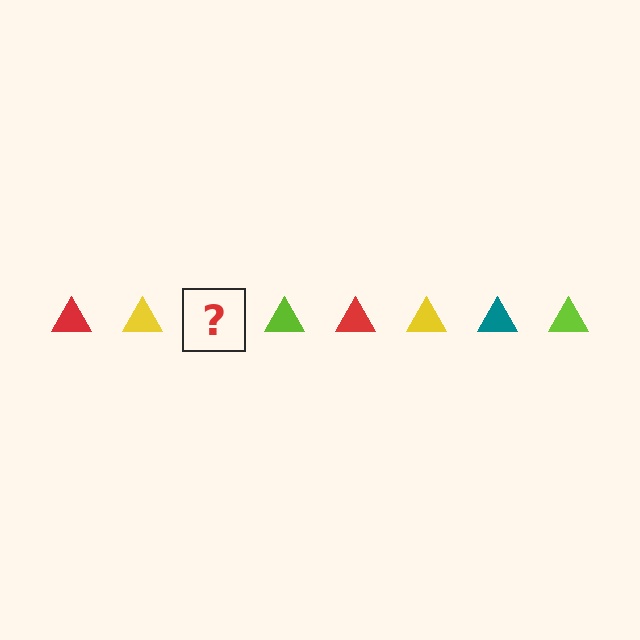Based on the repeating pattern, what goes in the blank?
The blank should be a teal triangle.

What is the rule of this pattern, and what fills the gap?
The rule is that the pattern cycles through red, yellow, teal, lime triangles. The gap should be filled with a teal triangle.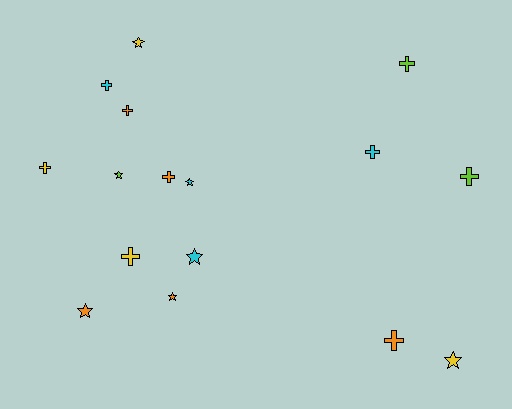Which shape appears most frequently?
Cross, with 9 objects.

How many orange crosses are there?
There are 3 orange crosses.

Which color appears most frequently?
Orange, with 5 objects.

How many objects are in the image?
There are 16 objects.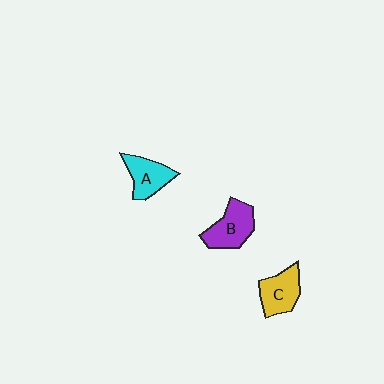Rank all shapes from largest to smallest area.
From largest to smallest: B (purple), C (yellow), A (cyan).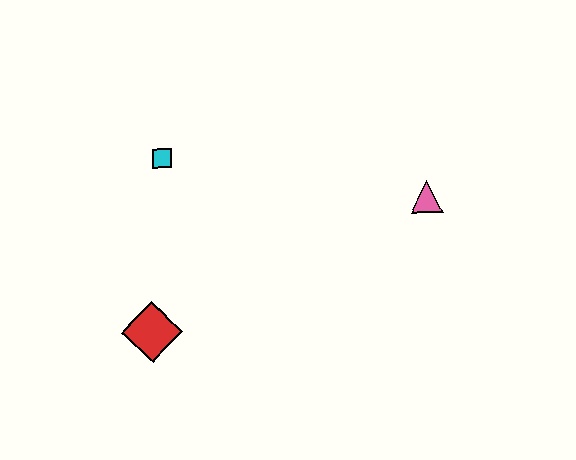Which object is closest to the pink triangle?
The cyan square is closest to the pink triangle.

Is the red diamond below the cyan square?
Yes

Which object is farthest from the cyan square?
The pink triangle is farthest from the cyan square.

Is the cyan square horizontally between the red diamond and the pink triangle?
Yes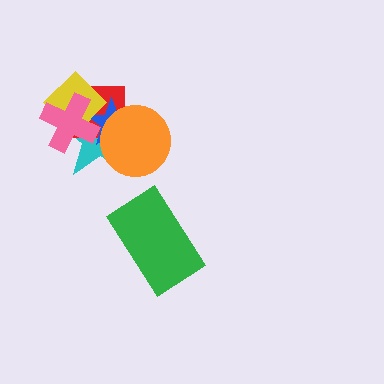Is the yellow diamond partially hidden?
Yes, it is partially covered by another shape.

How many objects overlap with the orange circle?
3 objects overlap with the orange circle.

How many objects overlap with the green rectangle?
0 objects overlap with the green rectangle.